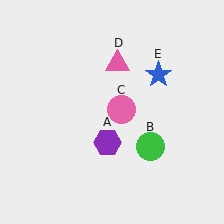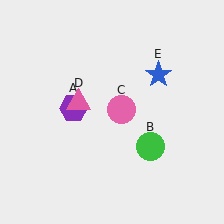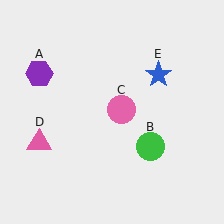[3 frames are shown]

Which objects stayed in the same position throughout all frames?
Green circle (object B) and pink circle (object C) and blue star (object E) remained stationary.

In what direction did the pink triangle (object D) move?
The pink triangle (object D) moved down and to the left.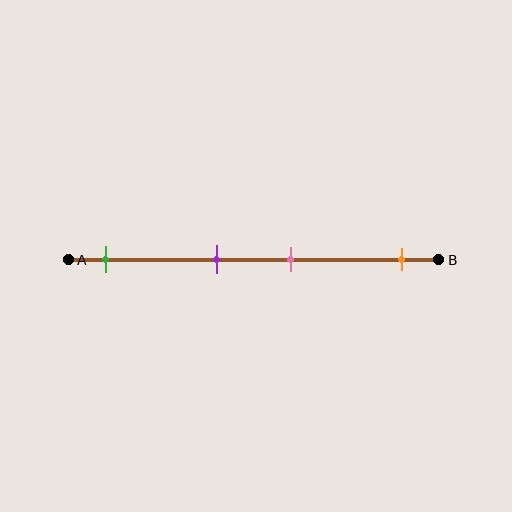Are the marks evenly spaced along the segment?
No, the marks are not evenly spaced.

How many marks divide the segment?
There are 4 marks dividing the segment.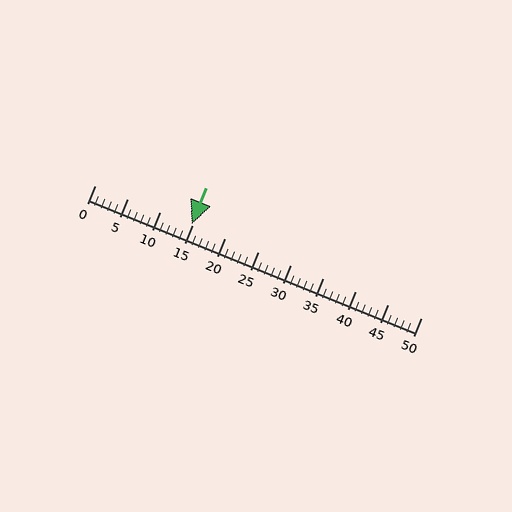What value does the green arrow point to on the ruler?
The green arrow points to approximately 15.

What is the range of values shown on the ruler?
The ruler shows values from 0 to 50.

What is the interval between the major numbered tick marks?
The major tick marks are spaced 5 units apart.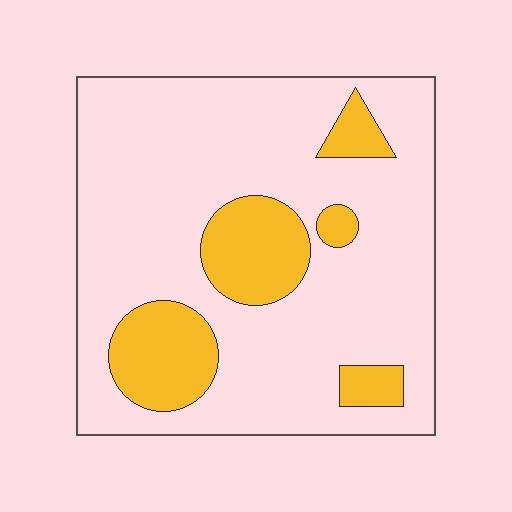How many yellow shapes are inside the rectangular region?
5.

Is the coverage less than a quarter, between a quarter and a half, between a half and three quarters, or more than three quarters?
Less than a quarter.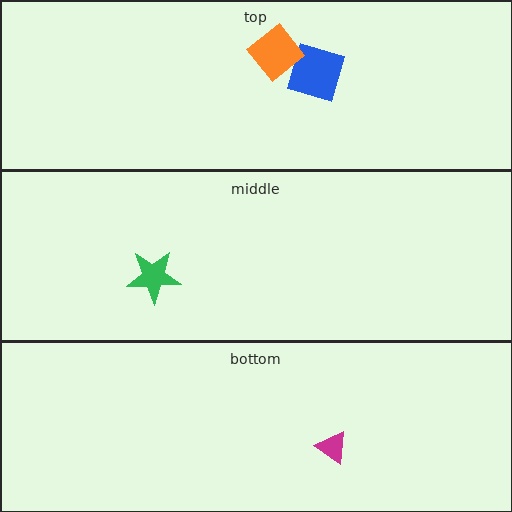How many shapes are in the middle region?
1.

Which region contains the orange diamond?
The top region.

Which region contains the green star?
The middle region.